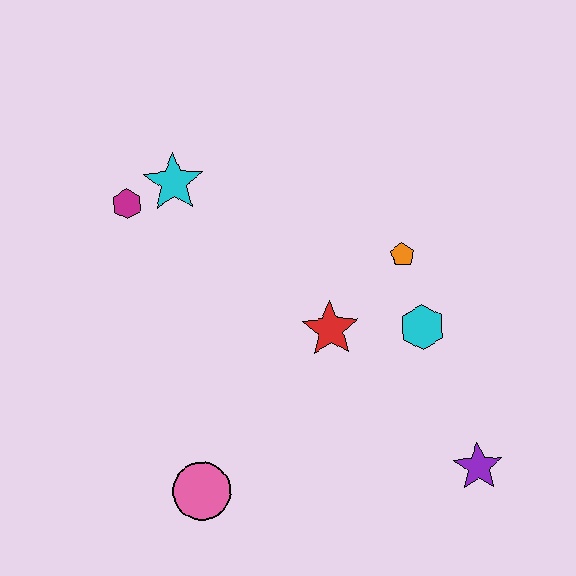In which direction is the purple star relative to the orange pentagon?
The purple star is below the orange pentagon.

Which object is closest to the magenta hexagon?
The cyan star is closest to the magenta hexagon.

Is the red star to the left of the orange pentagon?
Yes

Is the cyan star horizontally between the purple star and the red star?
No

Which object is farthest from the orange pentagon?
The pink circle is farthest from the orange pentagon.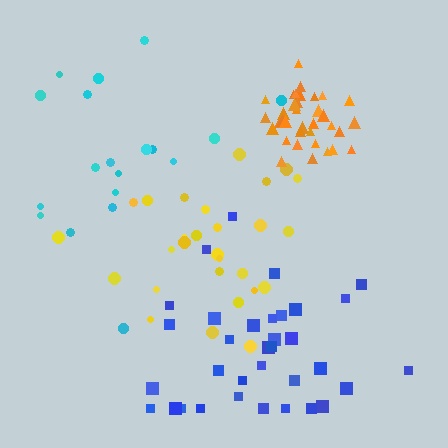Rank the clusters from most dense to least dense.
orange, yellow, blue, cyan.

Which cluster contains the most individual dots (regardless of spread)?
Orange (35).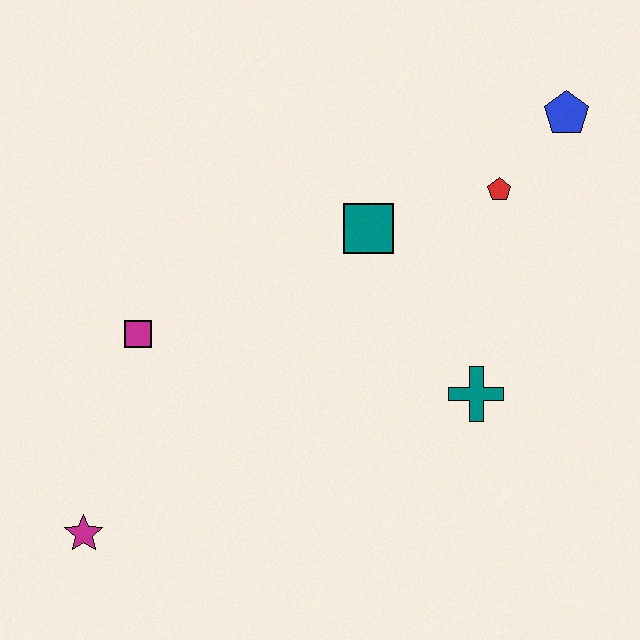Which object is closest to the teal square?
The red pentagon is closest to the teal square.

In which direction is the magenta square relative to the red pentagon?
The magenta square is to the left of the red pentagon.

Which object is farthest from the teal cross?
The magenta star is farthest from the teal cross.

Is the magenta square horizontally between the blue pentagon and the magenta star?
Yes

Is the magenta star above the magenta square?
No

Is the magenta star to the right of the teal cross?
No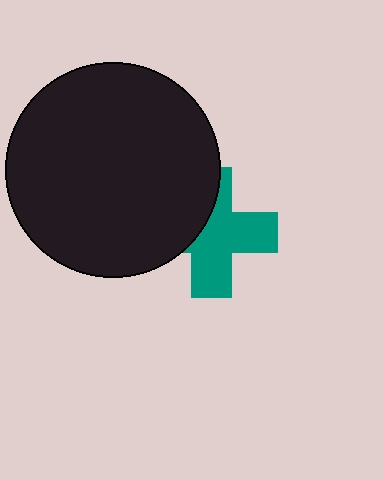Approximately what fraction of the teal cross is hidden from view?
Roughly 38% of the teal cross is hidden behind the black circle.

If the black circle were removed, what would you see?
You would see the complete teal cross.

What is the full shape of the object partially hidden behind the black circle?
The partially hidden object is a teal cross.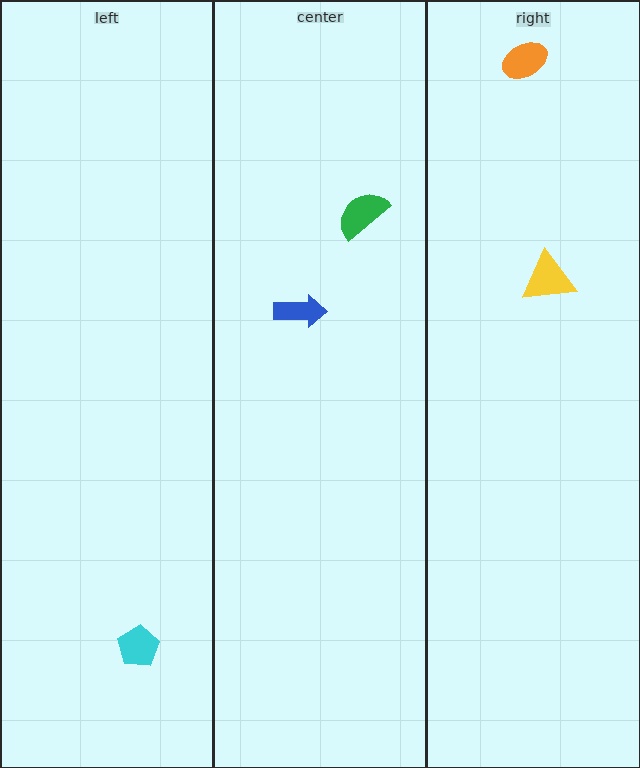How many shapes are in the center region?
2.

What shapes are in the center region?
The blue arrow, the green semicircle.